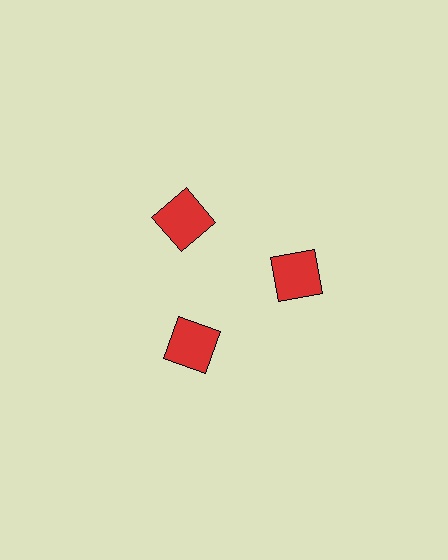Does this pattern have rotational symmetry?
Yes, this pattern has 3-fold rotational symmetry. It looks the same after rotating 120 degrees around the center.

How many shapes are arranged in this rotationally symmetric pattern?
There are 3 shapes, arranged in 3 groups of 1.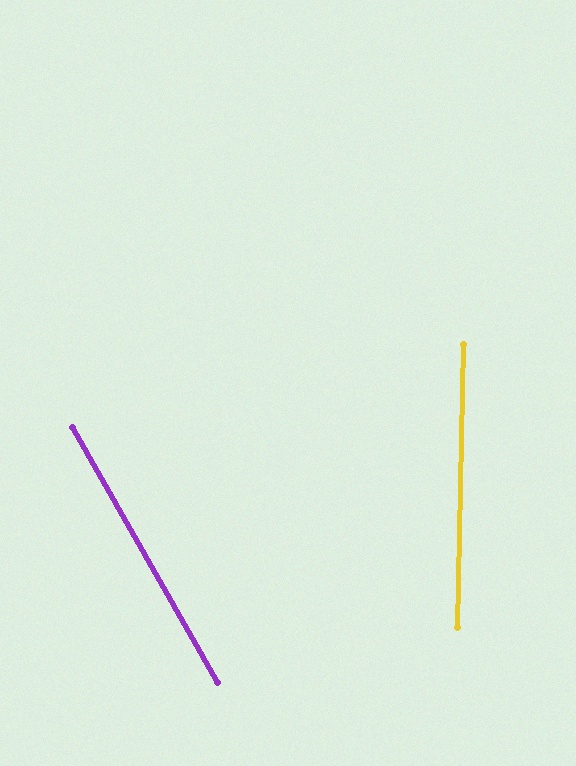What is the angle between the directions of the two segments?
Approximately 31 degrees.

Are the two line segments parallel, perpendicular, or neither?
Neither parallel nor perpendicular — they differ by about 31°.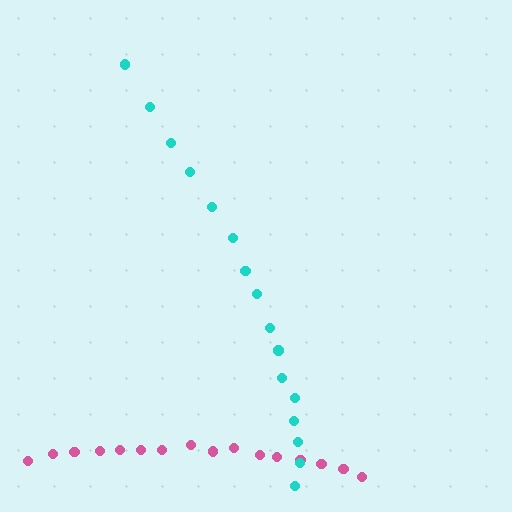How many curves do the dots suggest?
There are 2 distinct paths.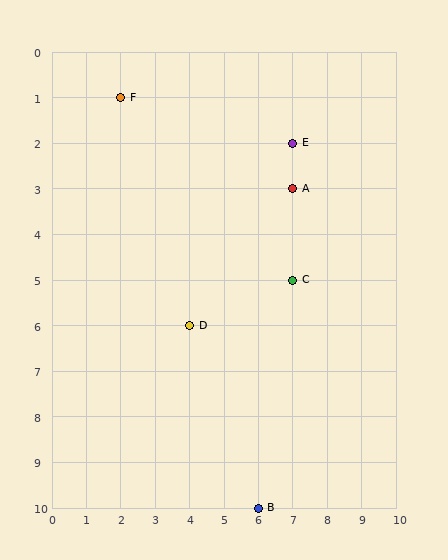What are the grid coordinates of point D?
Point D is at grid coordinates (4, 6).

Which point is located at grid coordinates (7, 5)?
Point C is at (7, 5).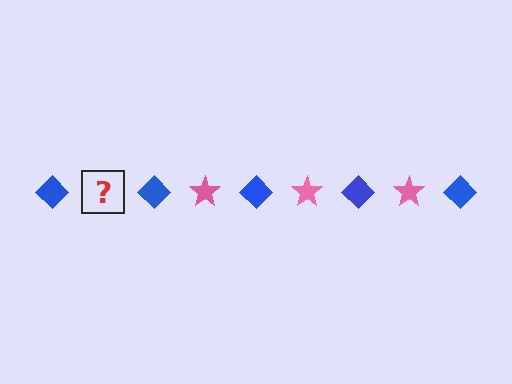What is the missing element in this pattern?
The missing element is a pink star.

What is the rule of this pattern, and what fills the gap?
The rule is that the pattern alternates between blue diamond and pink star. The gap should be filled with a pink star.